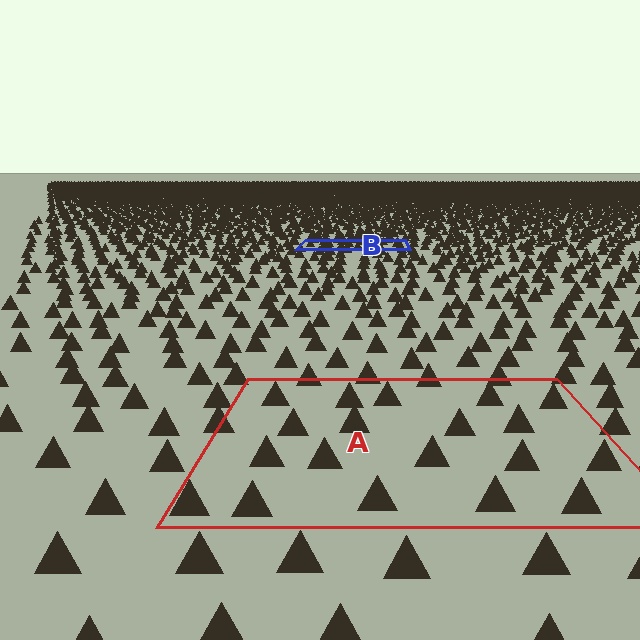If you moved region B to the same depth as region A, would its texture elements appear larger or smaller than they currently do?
They would appear larger. At a closer depth, the same texture elements are projected at a bigger on-screen size.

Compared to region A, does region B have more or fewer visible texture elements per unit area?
Region B has more texture elements per unit area — they are packed more densely because it is farther away.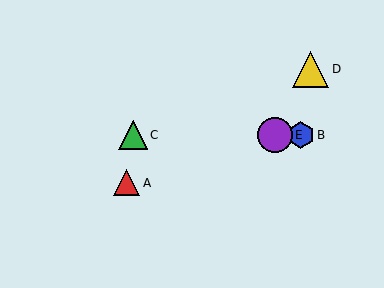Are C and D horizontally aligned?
No, C is at y≈135 and D is at y≈69.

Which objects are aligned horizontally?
Objects B, C, E are aligned horizontally.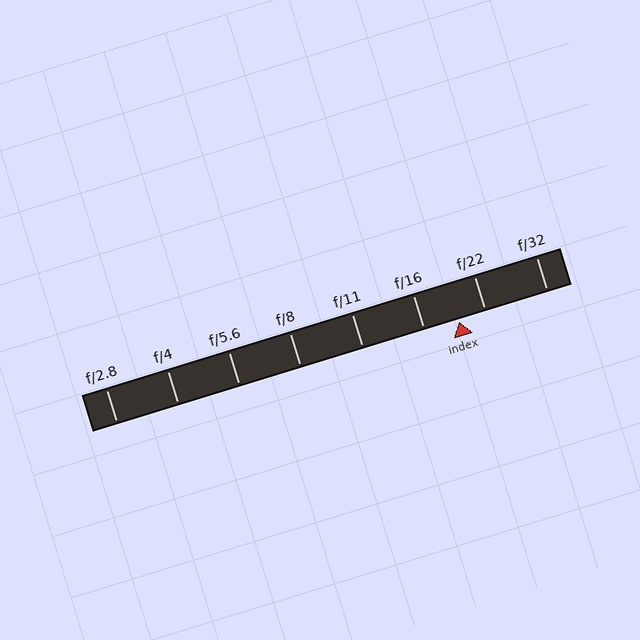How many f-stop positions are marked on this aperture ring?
There are 8 f-stop positions marked.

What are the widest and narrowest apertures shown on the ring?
The widest aperture shown is f/2.8 and the narrowest is f/32.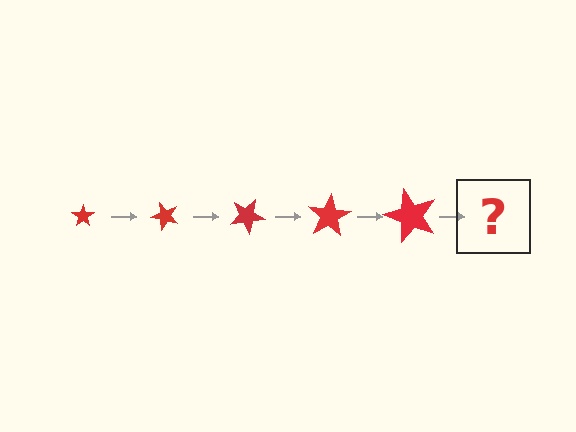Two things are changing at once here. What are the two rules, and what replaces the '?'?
The two rules are that the star grows larger each step and it rotates 50 degrees each step. The '?' should be a star, larger than the previous one and rotated 250 degrees from the start.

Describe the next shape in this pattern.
It should be a star, larger than the previous one and rotated 250 degrees from the start.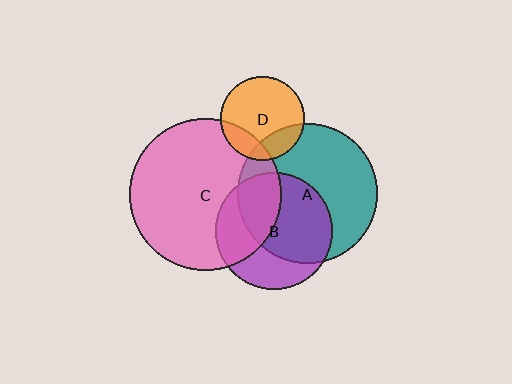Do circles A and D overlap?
Yes.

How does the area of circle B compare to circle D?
Approximately 2.0 times.